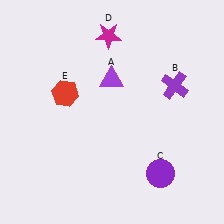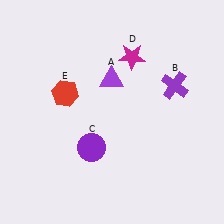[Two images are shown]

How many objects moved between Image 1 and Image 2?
2 objects moved between the two images.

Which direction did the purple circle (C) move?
The purple circle (C) moved left.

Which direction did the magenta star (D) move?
The magenta star (D) moved right.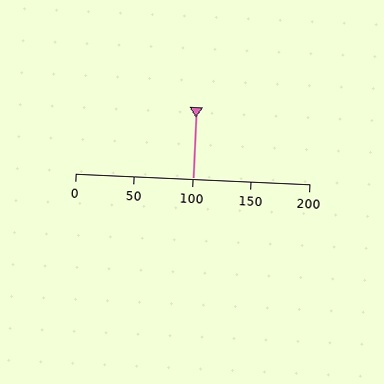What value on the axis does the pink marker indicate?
The marker indicates approximately 100.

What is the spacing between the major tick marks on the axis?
The major ticks are spaced 50 apart.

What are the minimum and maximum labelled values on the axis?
The axis runs from 0 to 200.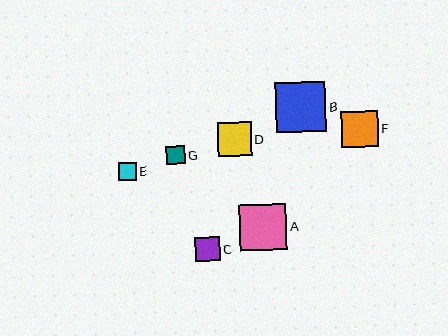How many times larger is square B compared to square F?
Square B is approximately 1.4 times the size of square F.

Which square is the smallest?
Square E is the smallest with a size of approximately 18 pixels.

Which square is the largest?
Square B is the largest with a size of approximately 50 pixels.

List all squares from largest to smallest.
From largest to smallest: B, A, F, D, C, G, E.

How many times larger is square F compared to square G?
Square F is approximately 2.0 times the size of square G.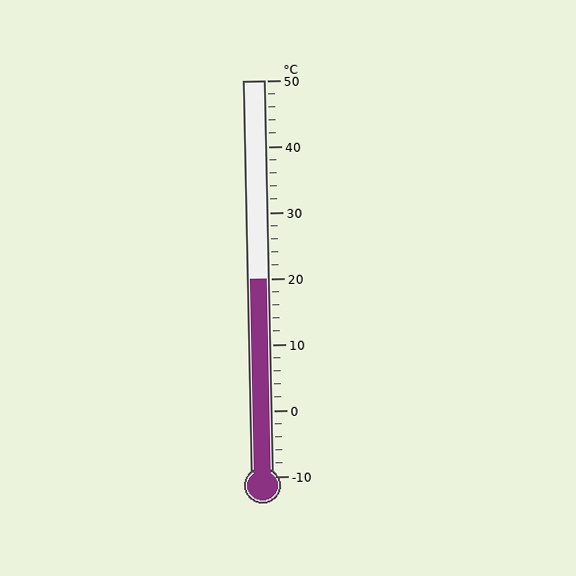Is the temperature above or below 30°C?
The temperature is below 30°C.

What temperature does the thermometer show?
The thermometer shows approximately 20°C.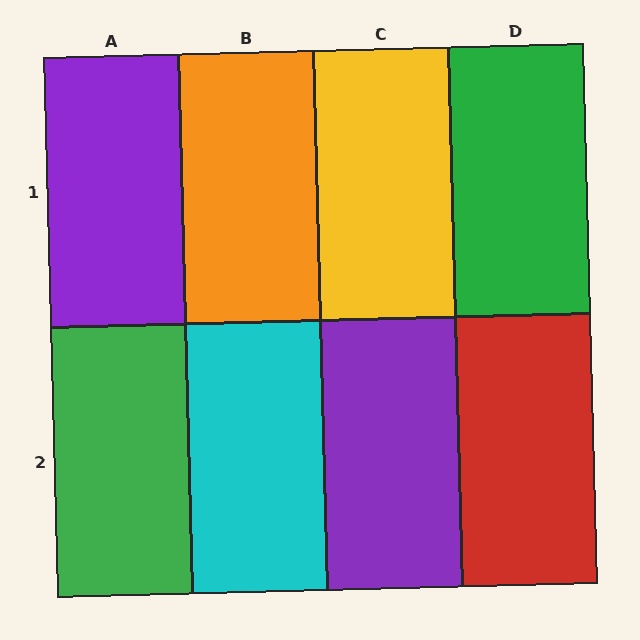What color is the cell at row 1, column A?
Purple.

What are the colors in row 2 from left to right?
Green, cyan, purple, red.